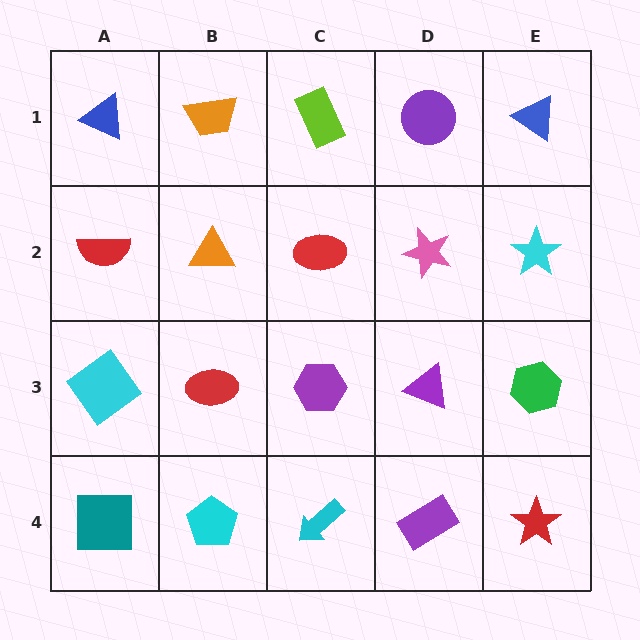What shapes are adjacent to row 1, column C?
A red ellipse (row 2, column C), an orange trapezoid (row 1, column B), a purple circle (row 1, column D).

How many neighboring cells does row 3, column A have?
3.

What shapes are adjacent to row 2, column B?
An orange trapezoid (row 1, column B), a red ellipse (row 3, column B), a red semicircle (row 2, column A), a red ellipse (row 2, column C).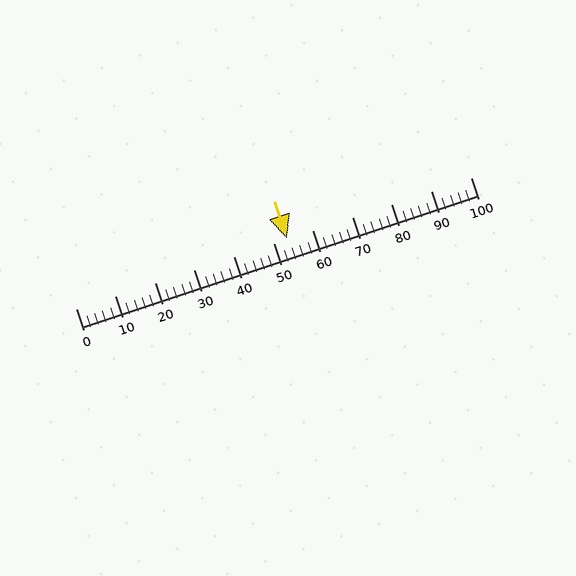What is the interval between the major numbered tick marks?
The major tick marks are spaced 10 units apart.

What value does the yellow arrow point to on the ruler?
The yellow arrow points to approximately 54.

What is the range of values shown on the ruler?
The ruler shows values from 0 to 100.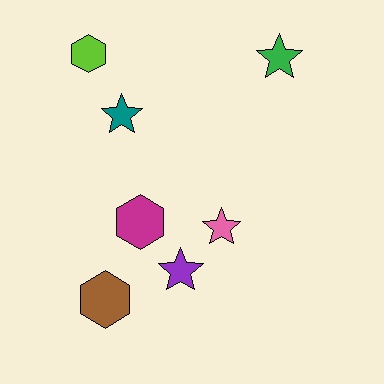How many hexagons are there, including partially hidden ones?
There are 3 hexagons.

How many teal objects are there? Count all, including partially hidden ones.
There is 1 teal object.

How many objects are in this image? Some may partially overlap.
There are 7 objects.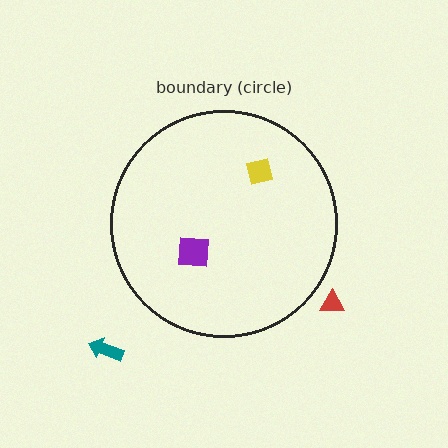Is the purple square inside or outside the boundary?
Inside.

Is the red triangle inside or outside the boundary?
Outside.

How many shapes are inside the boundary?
2 inside, 2 outside.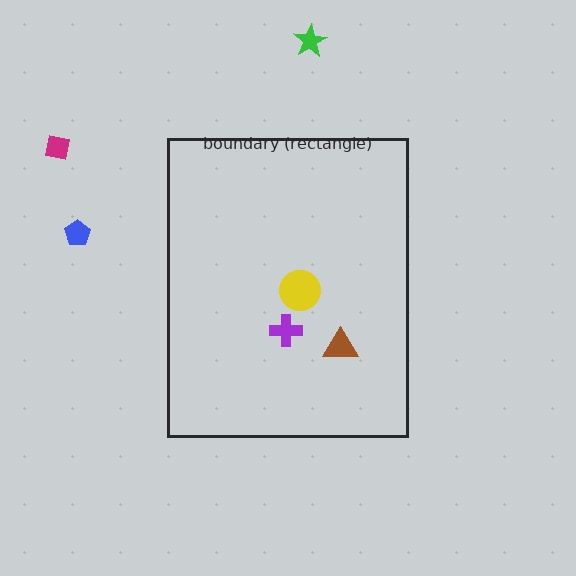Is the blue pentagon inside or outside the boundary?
Outside.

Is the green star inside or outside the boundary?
Outside.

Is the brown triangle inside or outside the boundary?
Inside.